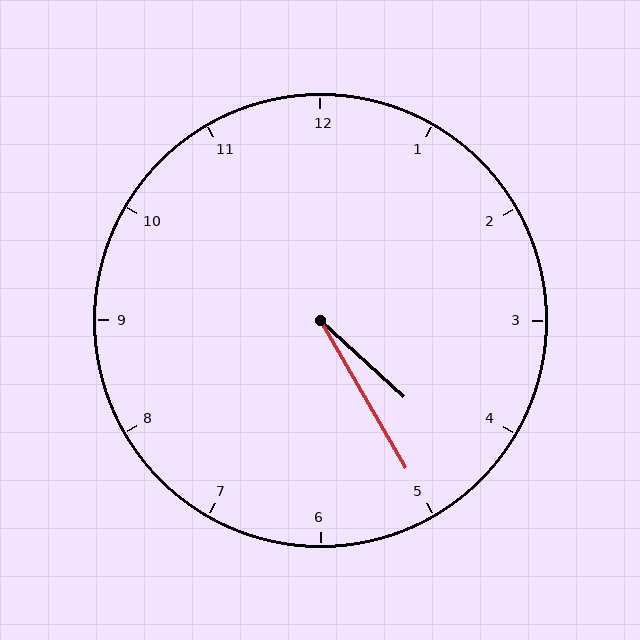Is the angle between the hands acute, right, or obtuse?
It is acute.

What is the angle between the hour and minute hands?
Approximately 18 degrees.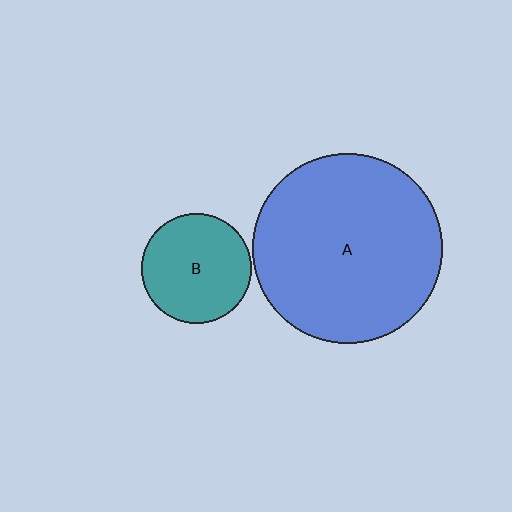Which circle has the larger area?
Circle A (blue).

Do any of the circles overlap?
No, none of the circles overlap.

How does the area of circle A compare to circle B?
Approximately 3.0 times.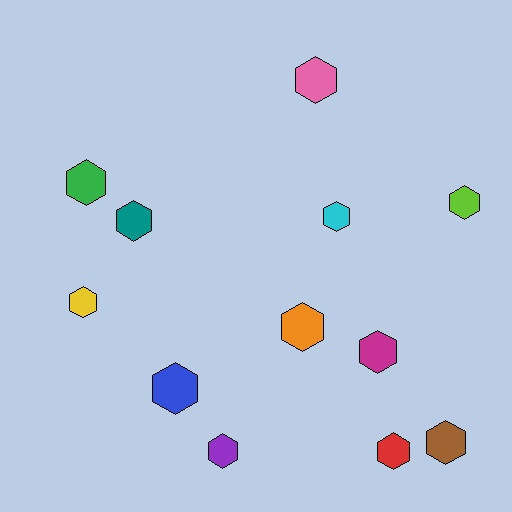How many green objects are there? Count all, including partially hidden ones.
There is 1 green object.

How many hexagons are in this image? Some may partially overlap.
There are 12 hexagons.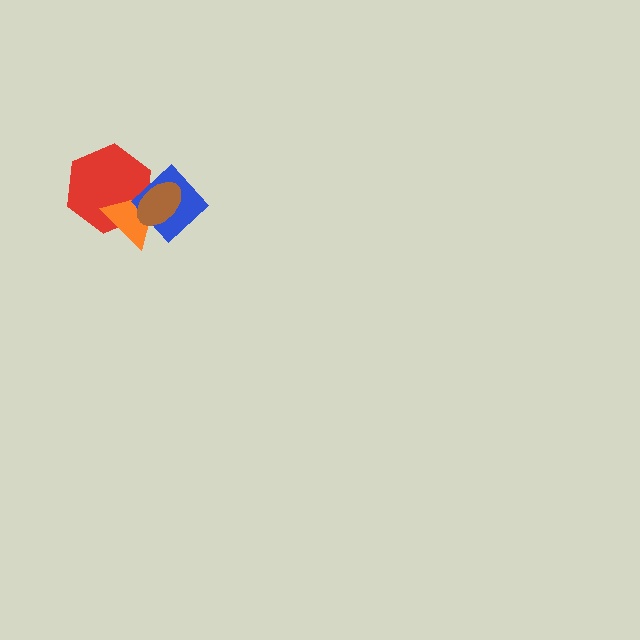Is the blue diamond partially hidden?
Yes, it is partially covered by another shape.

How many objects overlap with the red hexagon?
3 objects overlap with the red hexagon.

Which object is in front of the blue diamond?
The brown ellipse is in front of the blue diamond.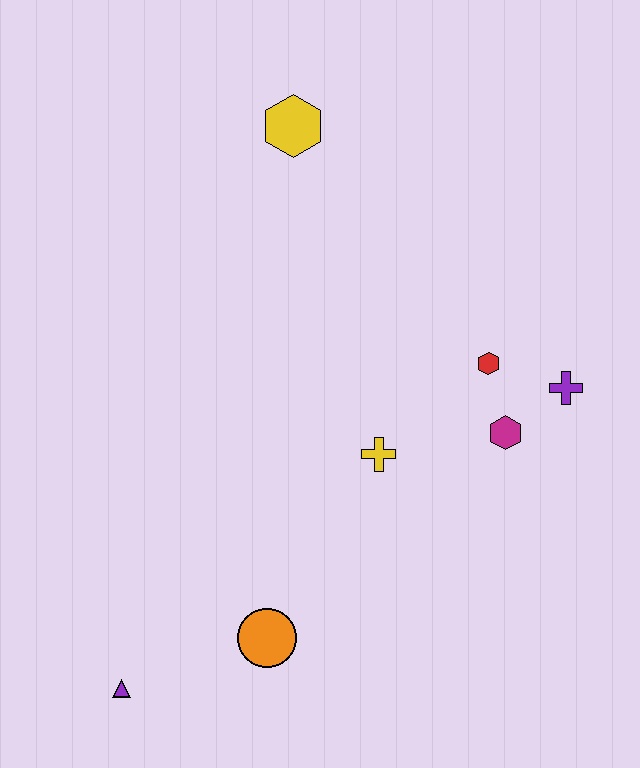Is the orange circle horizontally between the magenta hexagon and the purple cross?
No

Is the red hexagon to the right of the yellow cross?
Yes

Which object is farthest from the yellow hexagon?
The purple triangle is farthest from the yellow hexagon.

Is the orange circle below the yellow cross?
Yes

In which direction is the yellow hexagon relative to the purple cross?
The yellow hexagon is to the left of the purple cross.